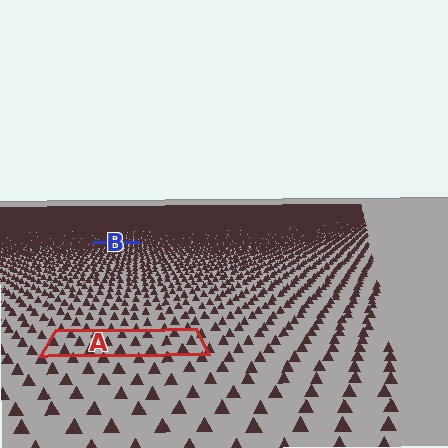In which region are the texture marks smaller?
The texture marks are smaller in region B, because it is farther away.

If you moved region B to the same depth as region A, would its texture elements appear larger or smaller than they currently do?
They would appear larger. At a closer depth, the same texture elements are projected at a bigger on-screen size.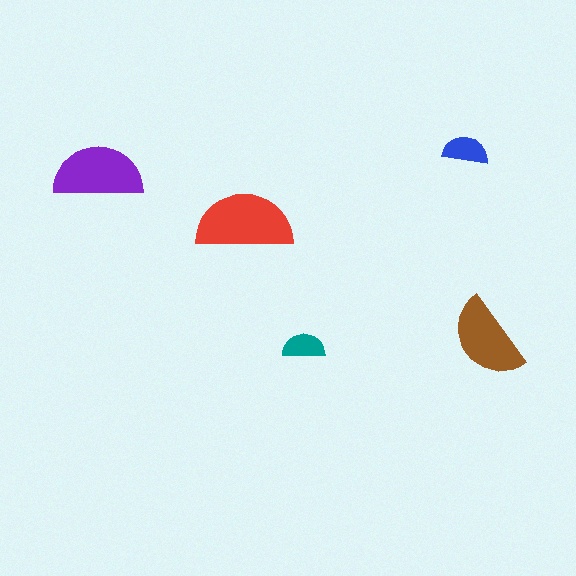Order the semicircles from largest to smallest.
the red one, the purple one, the brown one, the blue one, the teal one.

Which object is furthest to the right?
The brown semicircle is rightmost.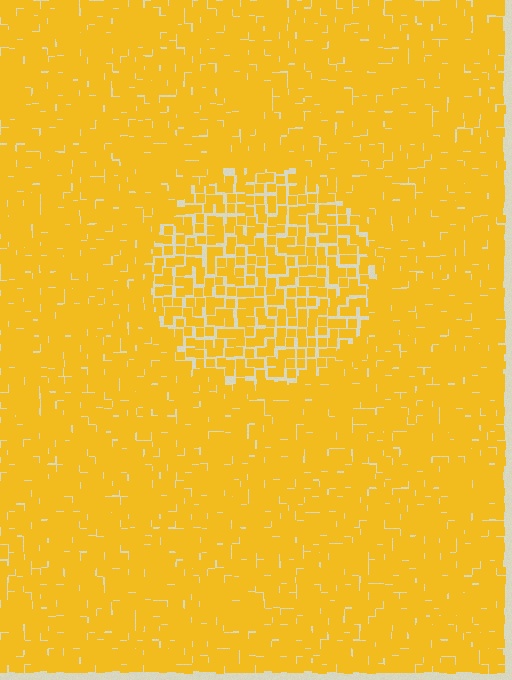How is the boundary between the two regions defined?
The boundary is defined by a change in element density (approximately 1.6x ratio). All elements are the same color, size, and shape.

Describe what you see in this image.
The image contains small yellow elements arranged at two different densities. A circle-shaped region is visible where the elements are less densely packed than the surrounding area.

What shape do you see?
I see a circle.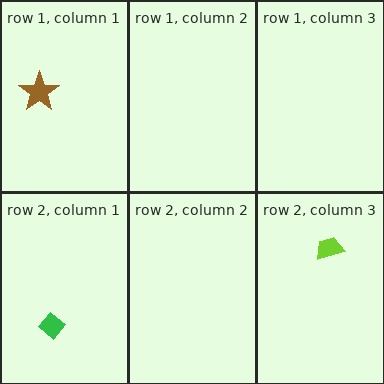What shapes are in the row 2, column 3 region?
The lime trapezoid.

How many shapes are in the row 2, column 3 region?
1.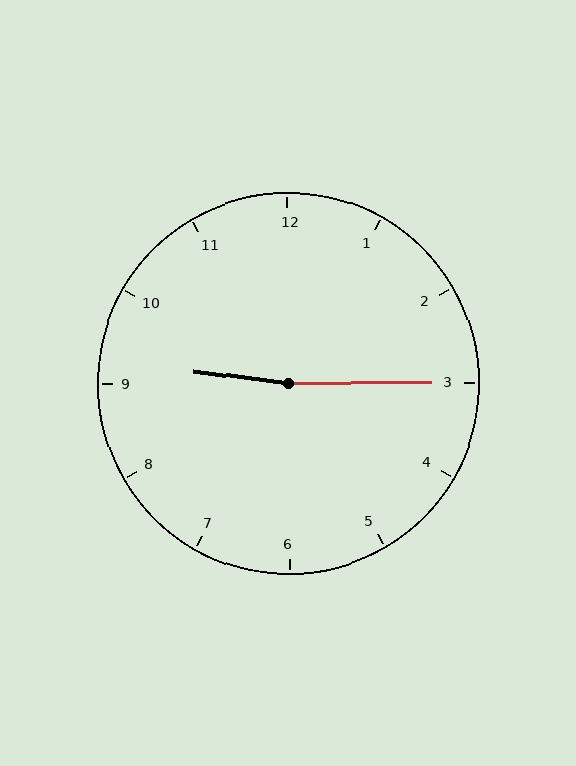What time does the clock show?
9:15.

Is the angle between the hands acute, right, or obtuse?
It is obtuse.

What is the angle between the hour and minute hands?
Approximately 172 degrees.